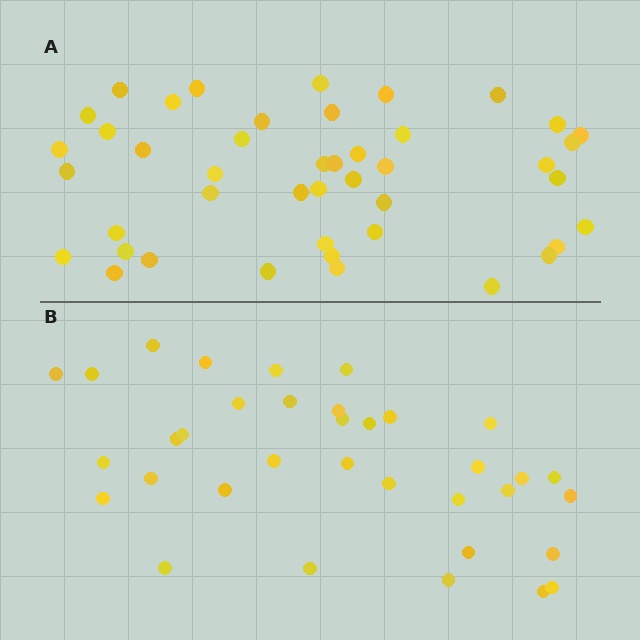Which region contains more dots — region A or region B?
Region A (the top region) has more dots.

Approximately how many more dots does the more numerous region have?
Region A has roughly 8 or so more dots than region B.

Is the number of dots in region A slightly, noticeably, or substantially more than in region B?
Region A has noticeably more, but not dramatically so. The ratio is roughly 1.3 to 1.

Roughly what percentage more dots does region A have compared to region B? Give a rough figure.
About 25% more.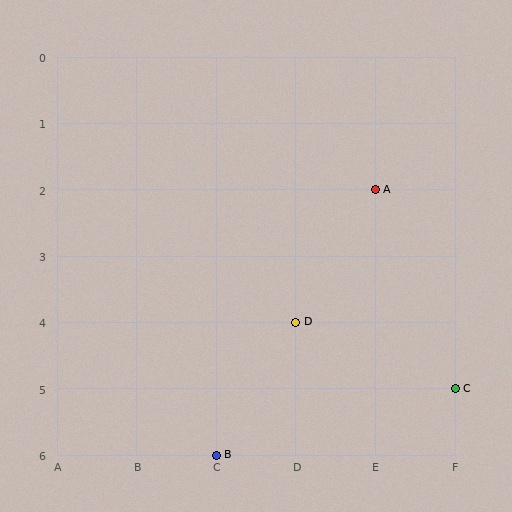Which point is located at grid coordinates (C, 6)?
Point B is at (C, 6).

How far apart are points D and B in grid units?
Points D and B are 1 column and 2 rows apart (about 2.2 grid units diagonally).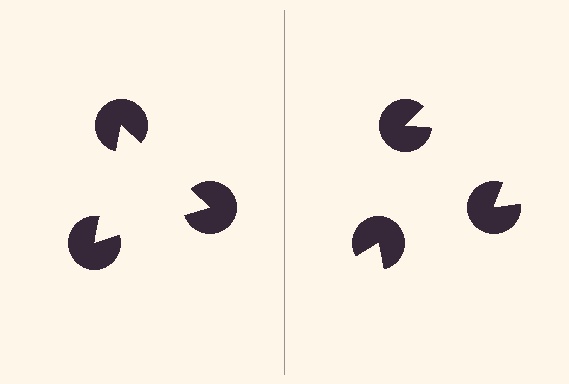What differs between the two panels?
The pac-man discs are positioned identically on both sides; only the wedge orientations differ. On the left they align to a triangle; on the right they are misaligned.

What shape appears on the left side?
An illusory triangle.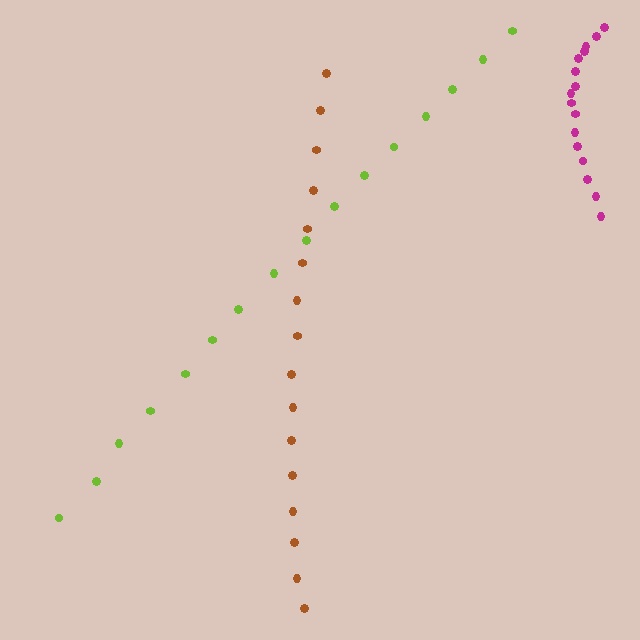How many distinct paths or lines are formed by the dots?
There are 3 distinct paths.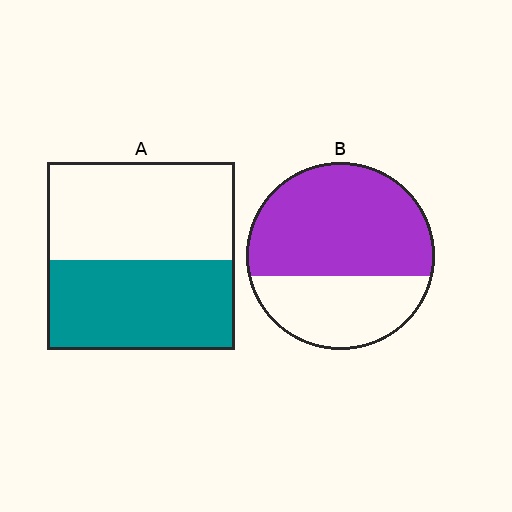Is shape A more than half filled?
Roughly half.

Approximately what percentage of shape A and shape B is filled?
A is approximately 50% and B is approximately 65%.